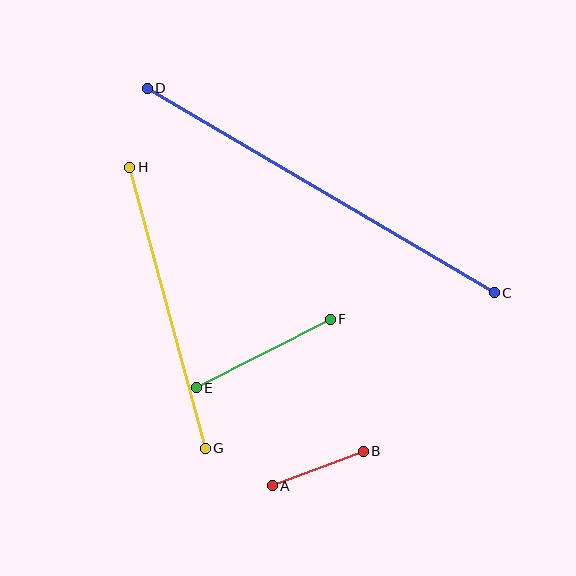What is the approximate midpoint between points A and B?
The midpoint is at approximately (318, 469) pixels.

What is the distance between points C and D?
The distance is approximately 403 pixels.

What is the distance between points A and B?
The distance is approximately 97 pixels.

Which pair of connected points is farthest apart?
Points C and D are farthest apart.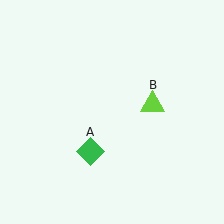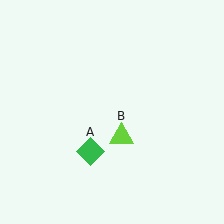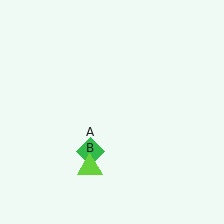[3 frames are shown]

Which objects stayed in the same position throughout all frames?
Green diamond (object A) remained stationary.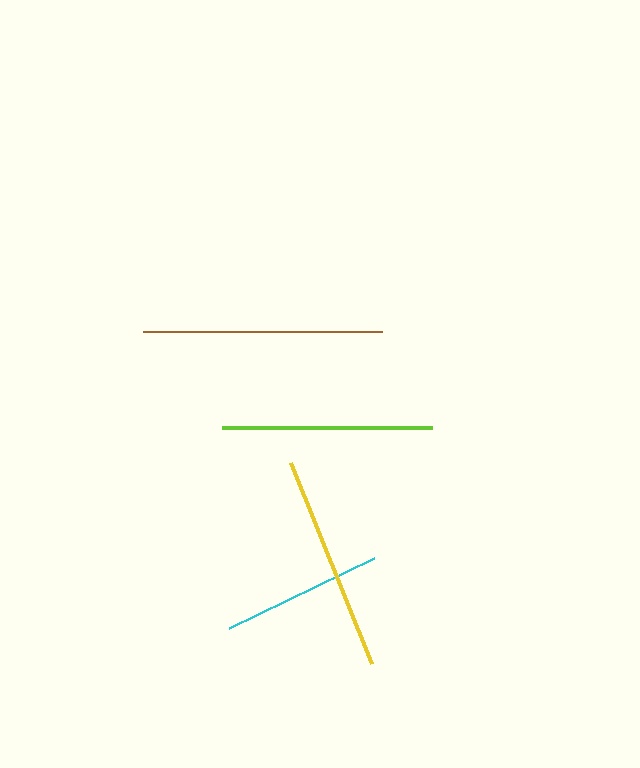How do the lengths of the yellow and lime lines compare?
The yellow and lime lines are approximately the same length.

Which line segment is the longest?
The brown line is the longest at approximately 239 pixels.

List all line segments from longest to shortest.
From longest to shortest: brown, yellow, lime, cyan.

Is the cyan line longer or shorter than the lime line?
The lime line is longer than the cyan line.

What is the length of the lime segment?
The lime segment is approximately 209 pixels long.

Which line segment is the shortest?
The cyan line is the shortest at approximately 160 pixels.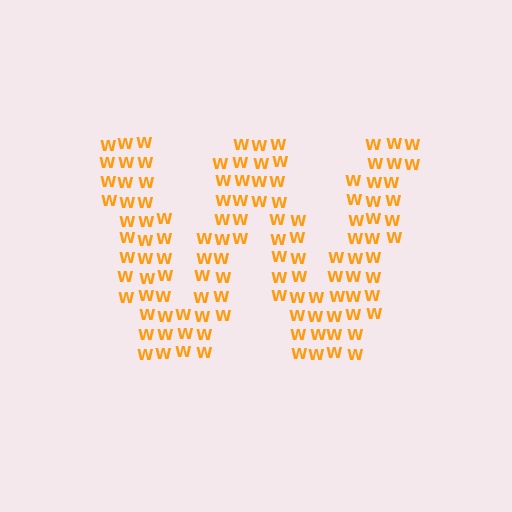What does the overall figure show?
The overall figure shows the letter W.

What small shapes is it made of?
It is made of small letter W's.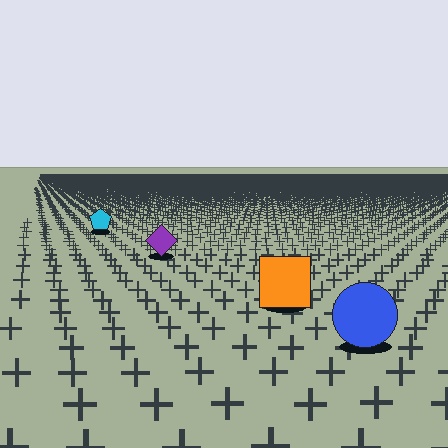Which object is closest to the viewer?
The blue circle is closest. The texture marks near it are larger and more spread out.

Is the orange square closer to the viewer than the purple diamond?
Yes. The orange square is closer — you can tell from the texture gradient: the ground texture is coarser near it.